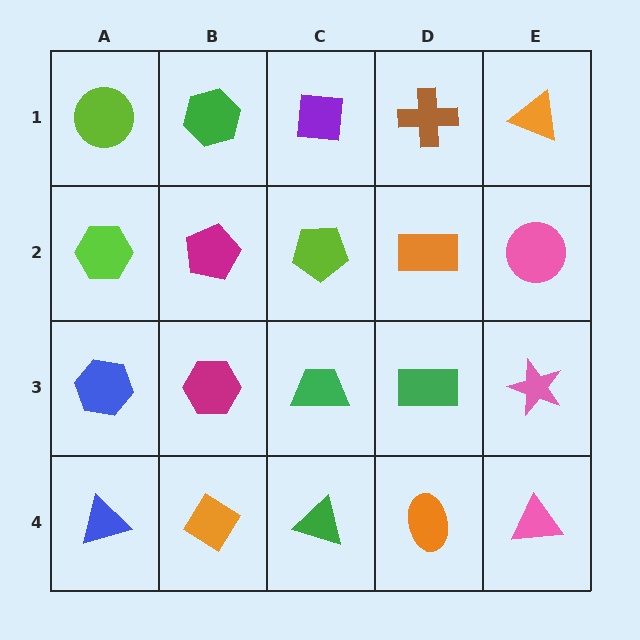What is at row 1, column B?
A green hexagon.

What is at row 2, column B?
A magenta pentagon.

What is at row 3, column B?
A magenta hexagon.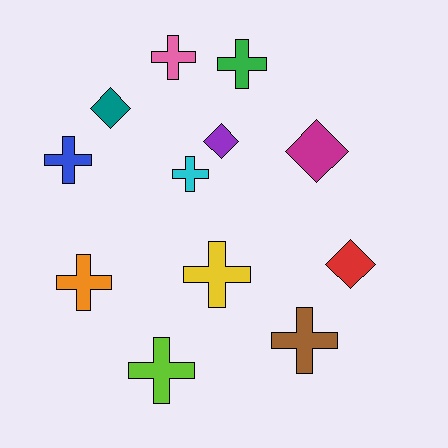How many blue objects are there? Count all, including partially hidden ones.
There is 1 blue object.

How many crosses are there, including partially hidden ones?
There are 8 crosses.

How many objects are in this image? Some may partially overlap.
There are 12 objects.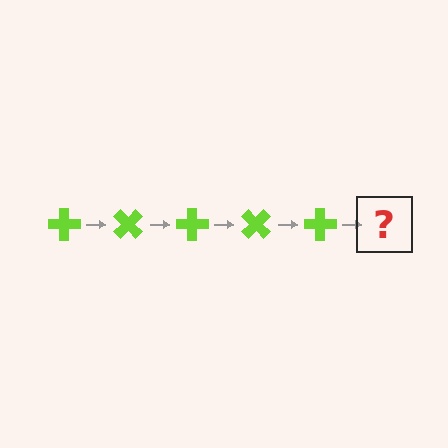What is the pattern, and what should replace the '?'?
The pattern is that the cross rotates 45 degrees each step. The '?' should be a lime cross rotated 225 degrees.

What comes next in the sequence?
The next element should be a lime cross rotated 225 degrees.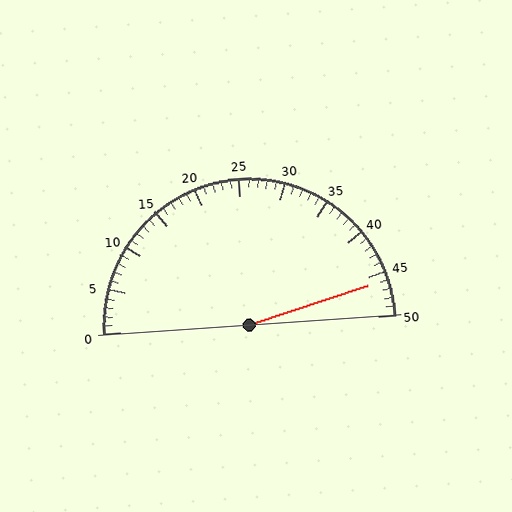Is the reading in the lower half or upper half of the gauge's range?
The reading is in the upper half of the range (0 to 50).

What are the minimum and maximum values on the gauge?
The gauge ranges from 0 to 50.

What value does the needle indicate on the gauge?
The needle indicates approximately 46.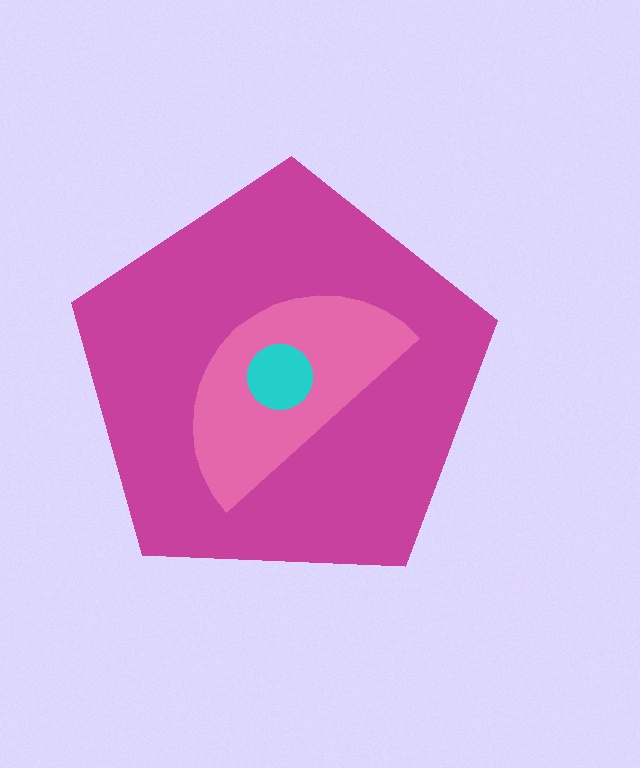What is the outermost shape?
The magenta pentagon.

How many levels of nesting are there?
3.